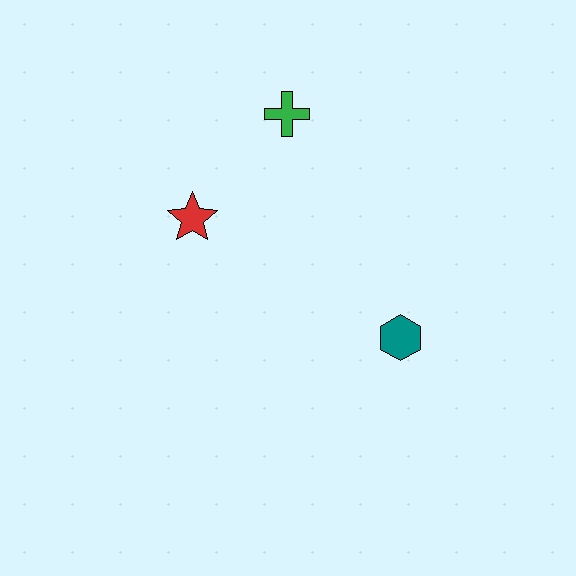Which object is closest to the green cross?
The red star is closest to the green cross.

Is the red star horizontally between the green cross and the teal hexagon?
No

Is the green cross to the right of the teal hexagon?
No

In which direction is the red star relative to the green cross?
The red star is below the green cross.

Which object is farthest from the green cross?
The teal hexagon is farthest from the green cross.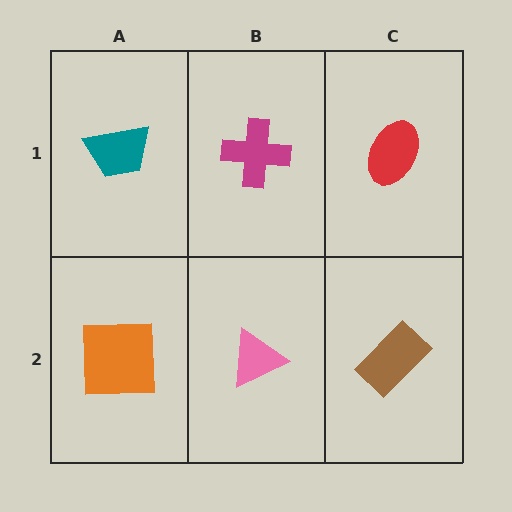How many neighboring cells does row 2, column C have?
2.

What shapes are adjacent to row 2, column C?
A red ellipse (row 1, column C), a pink triangle (row 2, column B).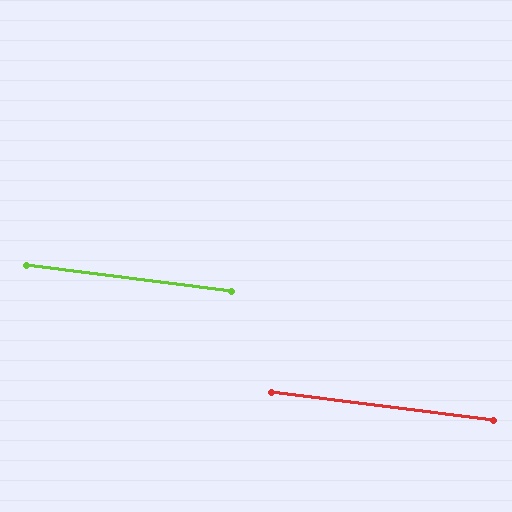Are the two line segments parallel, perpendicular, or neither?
Parallel — their directions differ by only 0.0°.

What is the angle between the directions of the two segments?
Approximately 0 degrees.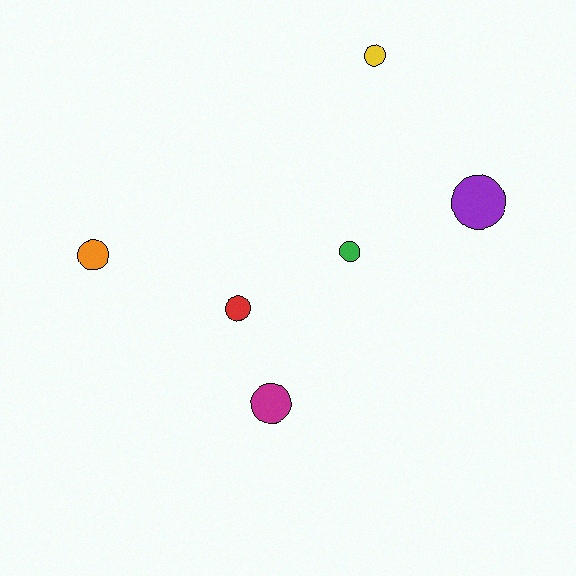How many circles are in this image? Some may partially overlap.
There are 6 circles.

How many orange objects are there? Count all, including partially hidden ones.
There is 1 orange object.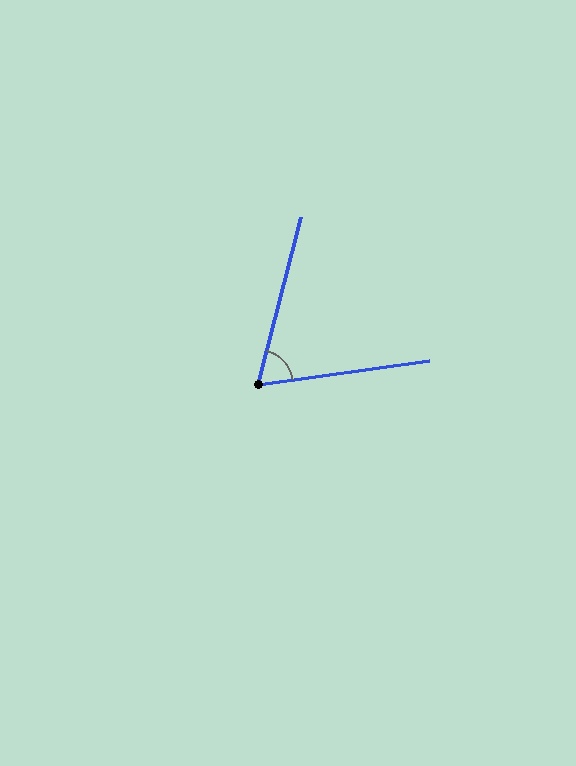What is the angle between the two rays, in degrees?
Approximately 67 degrees.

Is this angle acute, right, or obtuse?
It is acute.